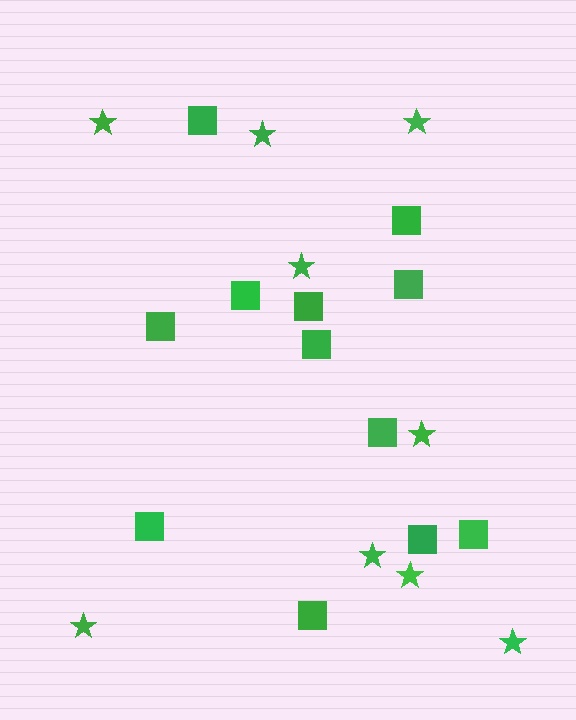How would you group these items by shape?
There are 2 groups: one group of stars (9) and one group of squares (12).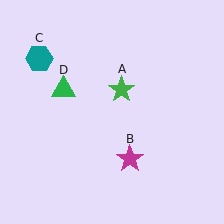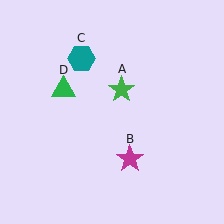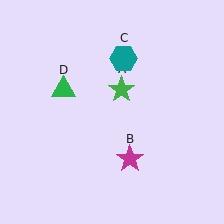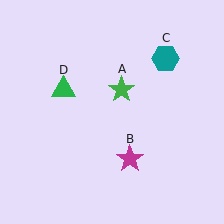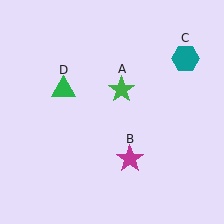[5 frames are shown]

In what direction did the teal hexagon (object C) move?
The teal hexagon (object C) moved right.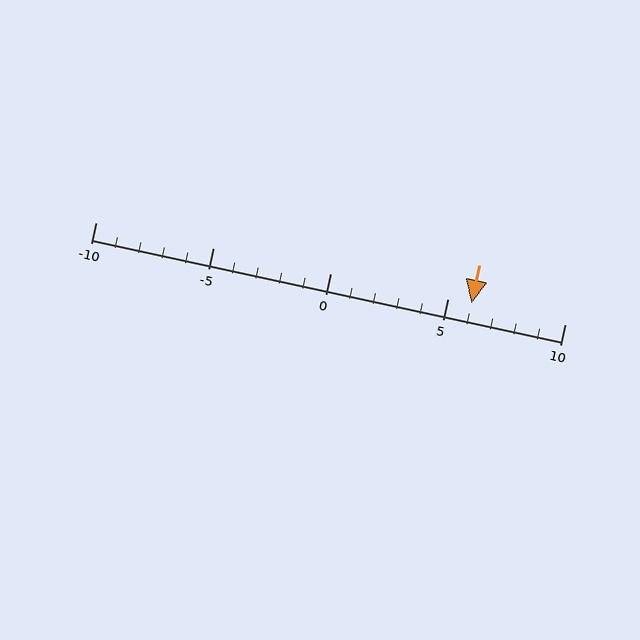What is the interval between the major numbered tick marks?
The major tick marks are spaced 5 units apart.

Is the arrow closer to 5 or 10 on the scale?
The arrow is closer to 5.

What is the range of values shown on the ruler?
The ruler shows values from -10 to 10.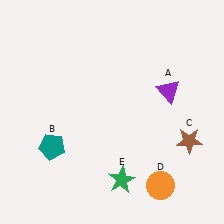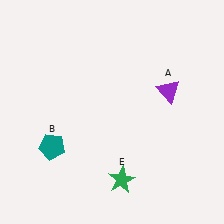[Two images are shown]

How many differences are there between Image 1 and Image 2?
There are 2 differences between the two images.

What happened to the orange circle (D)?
The orange circle (D) was removed in Image 2. It was in the bottom-right area of Image 1.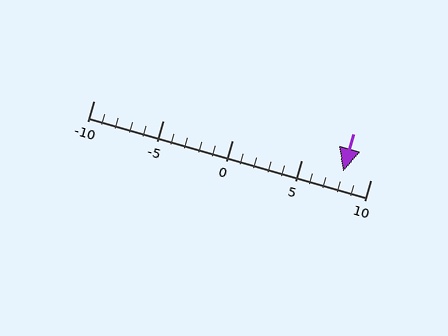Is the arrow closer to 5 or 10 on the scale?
The arrow is closer to 10.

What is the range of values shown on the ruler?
The ruler shows values from -10 to 10.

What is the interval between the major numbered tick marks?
The major tick marks are spaced 5 units apart.